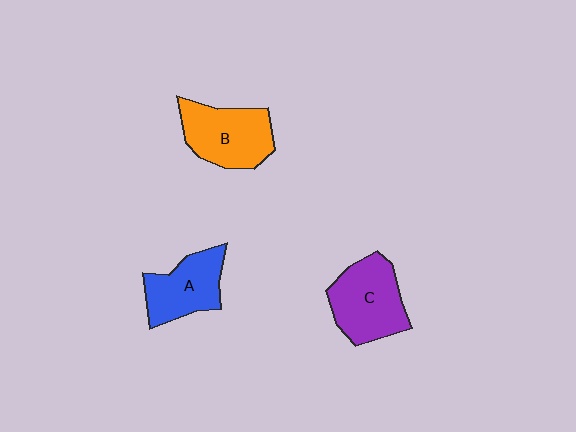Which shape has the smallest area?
Shape A (blue).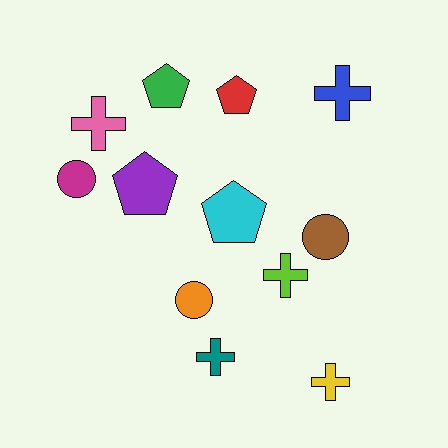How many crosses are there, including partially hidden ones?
There are 5 crosses.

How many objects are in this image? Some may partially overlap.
There are 12 objects.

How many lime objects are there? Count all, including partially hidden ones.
There is 1 lime object.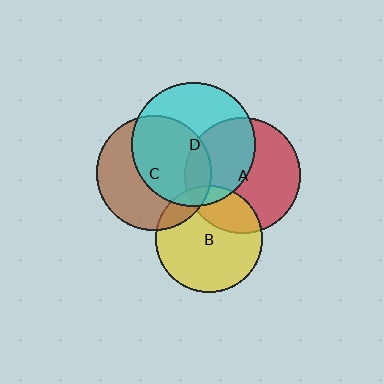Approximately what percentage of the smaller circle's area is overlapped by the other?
Approximately 55%.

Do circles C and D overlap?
Yes.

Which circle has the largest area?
Circle D (cyan).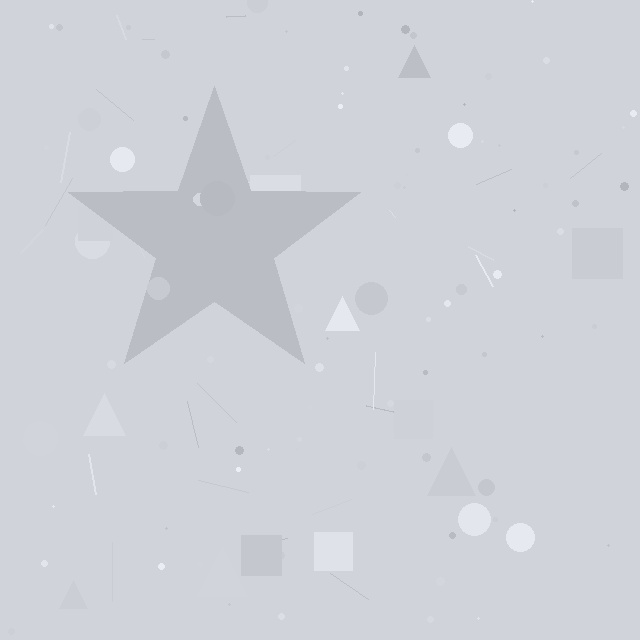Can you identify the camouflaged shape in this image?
The camouflaged shape is a star.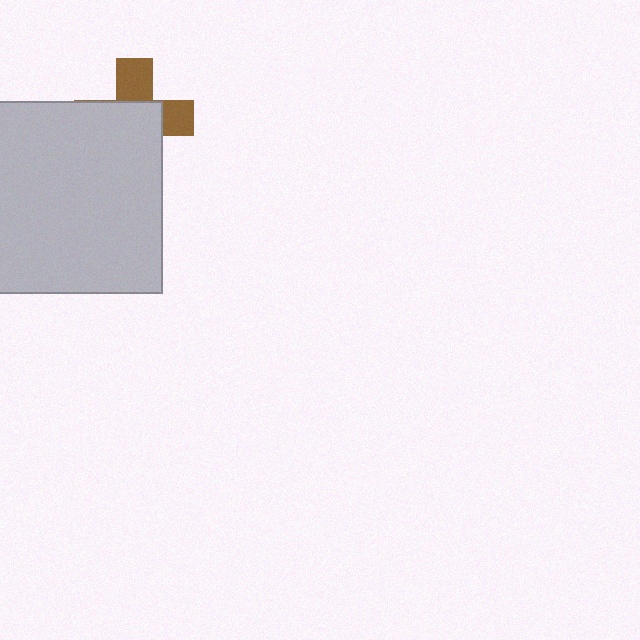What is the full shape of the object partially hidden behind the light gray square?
The partially hidden object is a brown cross.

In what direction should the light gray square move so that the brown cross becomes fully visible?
The light gray square should move toward the lower-left. That is the shortest direction to clear the overlap and leave the brown cross fully visible.